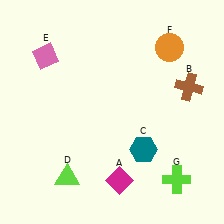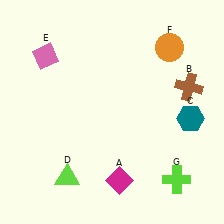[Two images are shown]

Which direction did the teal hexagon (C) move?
The teal hexagon (C) moved right.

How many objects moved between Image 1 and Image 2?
1 object moved between the two images.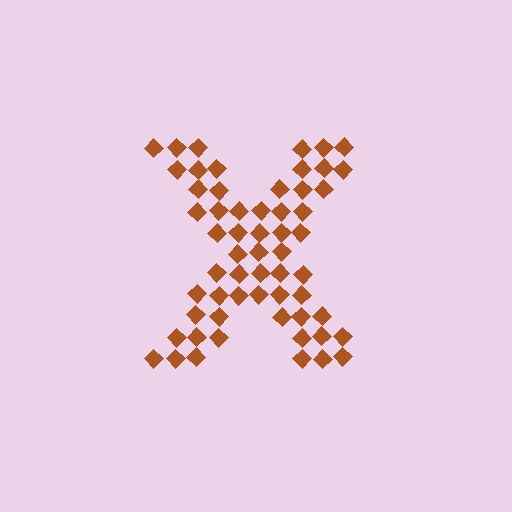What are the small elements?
The small elements are diamonds.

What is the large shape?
The large shape is the letter X.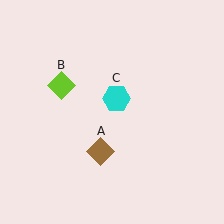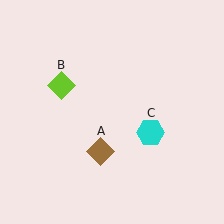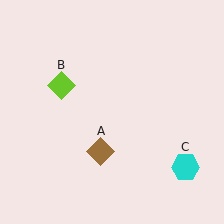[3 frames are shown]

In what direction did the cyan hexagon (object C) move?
The cyan hexagon (object C) moved down and to the right.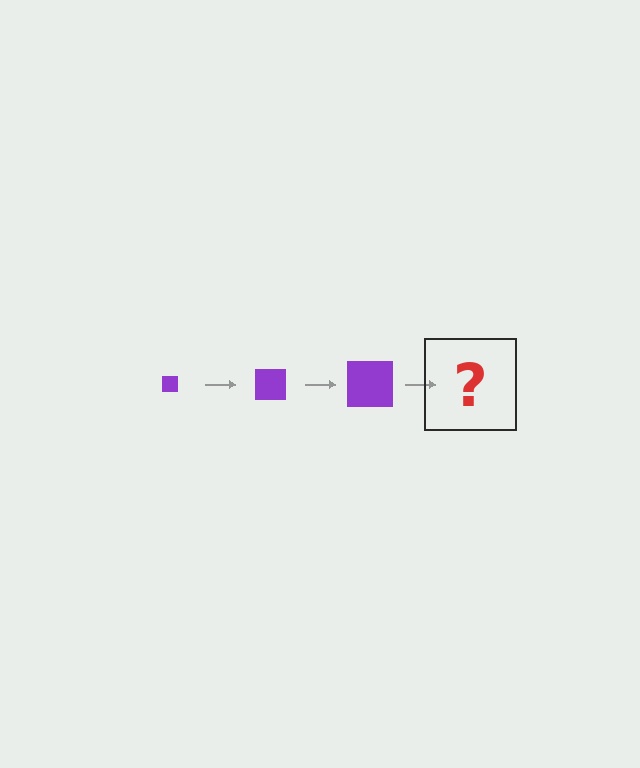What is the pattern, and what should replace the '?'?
The pattern is that the square gets progressively larger each step. The '?' should be a purple square, larger than the previous one.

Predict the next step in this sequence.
The next step is a purple square, larger than the previous one.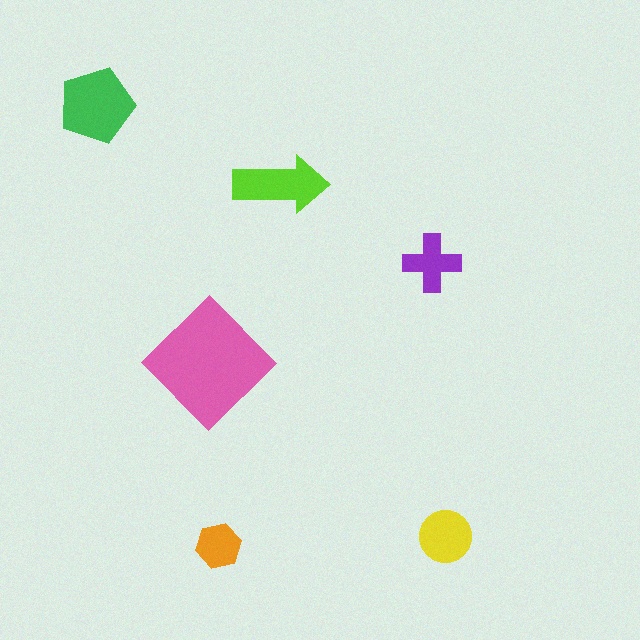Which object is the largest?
The pink diamond.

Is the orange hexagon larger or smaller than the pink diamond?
Smaller.